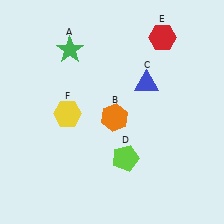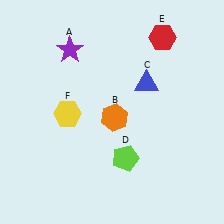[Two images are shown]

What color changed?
The star (A) changed from green in Image 1 to purple in Image 2.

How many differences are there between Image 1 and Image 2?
There is 1 difference between the two images.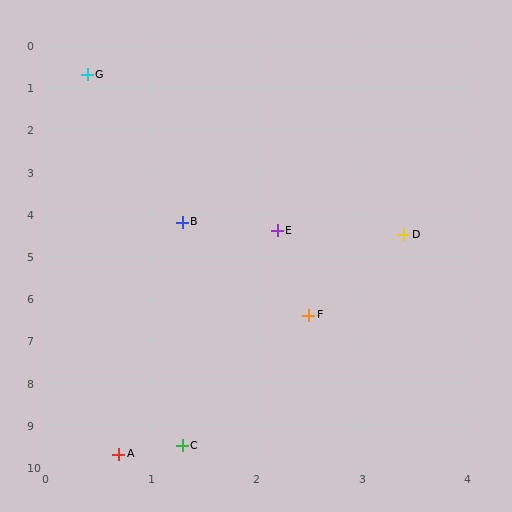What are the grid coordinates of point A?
Point A is at approximately (0.7, 9.7).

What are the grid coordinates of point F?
Point F is at approximately (2.5, 6.4).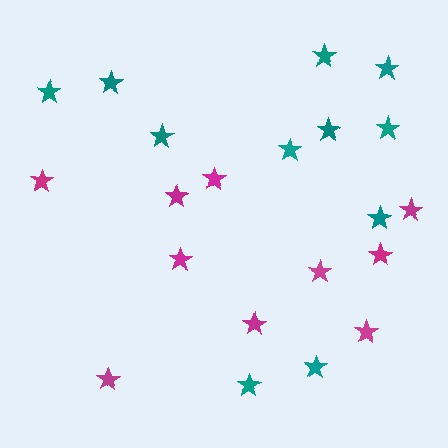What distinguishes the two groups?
There are 2 groups: one group of magenta stars (10) and one group of teal stars (11).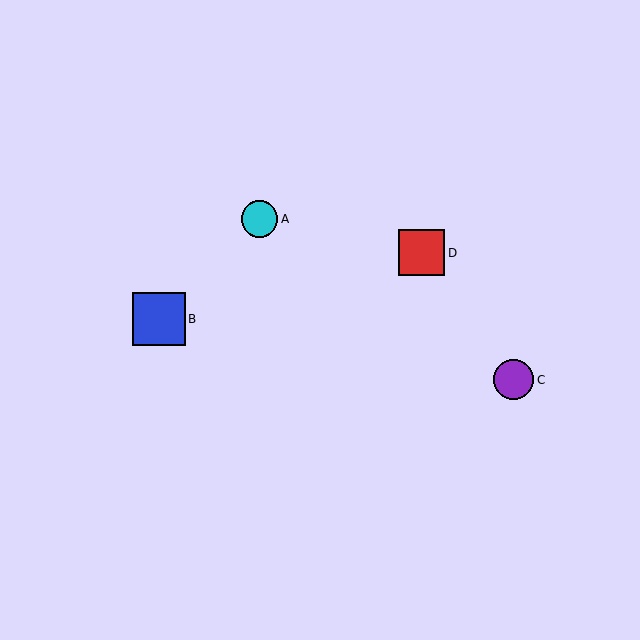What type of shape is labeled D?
Shape D is a red square.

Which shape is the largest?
The blue square (labeled B) is the largest.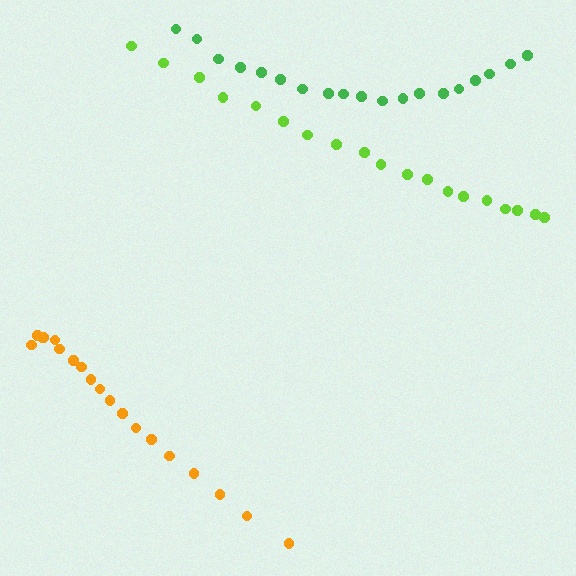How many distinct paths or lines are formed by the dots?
There are 3 distinct paths.